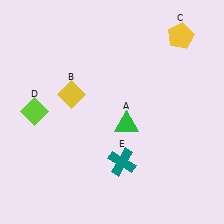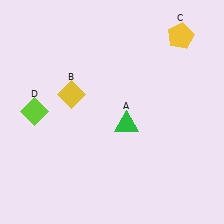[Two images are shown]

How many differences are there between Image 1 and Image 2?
There is 1 difference between the two images.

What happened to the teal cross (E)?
The teal cross (E) was removed in Image 2. It was in the bottom-right area of Image 1.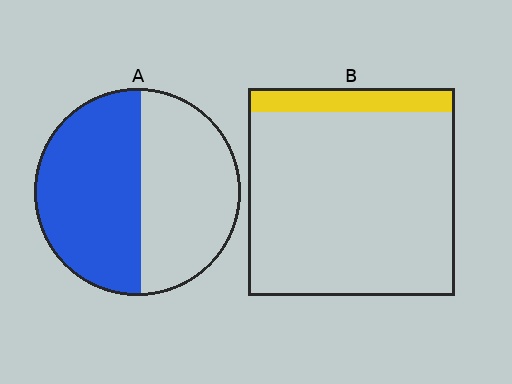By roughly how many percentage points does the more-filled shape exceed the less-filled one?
By roughly 40 percentage points (A over B).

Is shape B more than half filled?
No.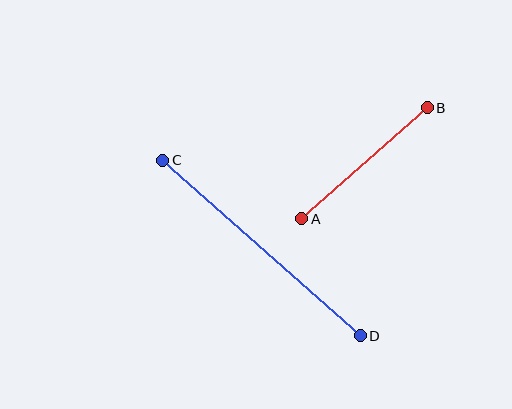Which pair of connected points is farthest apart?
Points C and D are farthest apart.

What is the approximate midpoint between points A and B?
The midpoint is at approximately (365, 163) pixels.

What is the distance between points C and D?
The distance is approximately 264 pixels.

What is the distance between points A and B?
The distance is approximately 168 pixels.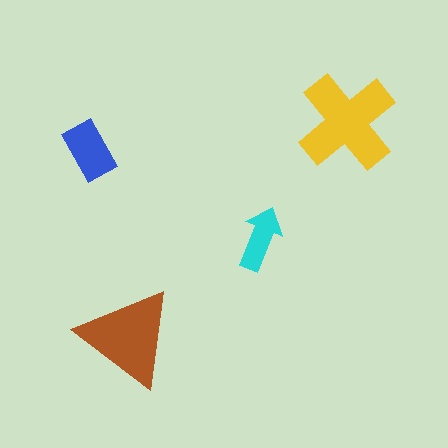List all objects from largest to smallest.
The yellow cross, the brown triangle, the blue rectangle, the cyan arrow.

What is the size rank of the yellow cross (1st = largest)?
1st.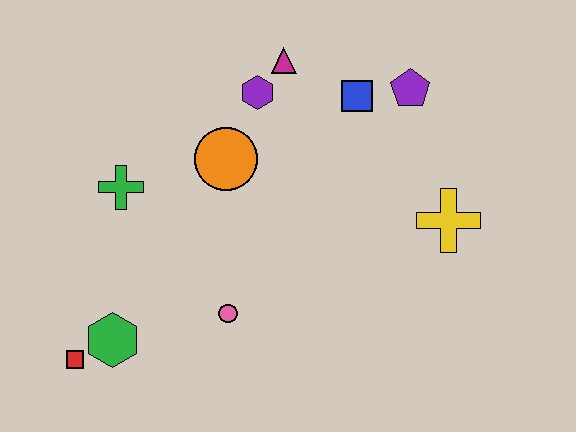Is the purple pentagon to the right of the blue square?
Yes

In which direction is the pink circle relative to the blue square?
The pink circle is below the blue square.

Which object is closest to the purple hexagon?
The magenta triangle is closest to the purple hexagon.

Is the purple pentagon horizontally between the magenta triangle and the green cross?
No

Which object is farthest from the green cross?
The yellow cross is farthest from the green cross.